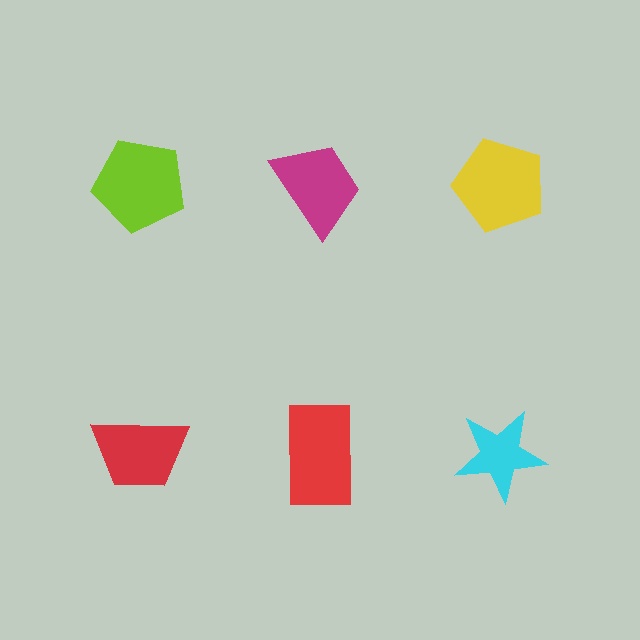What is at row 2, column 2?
A red rectangle.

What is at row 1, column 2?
A magenta trapezoid.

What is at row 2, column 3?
A cyan star.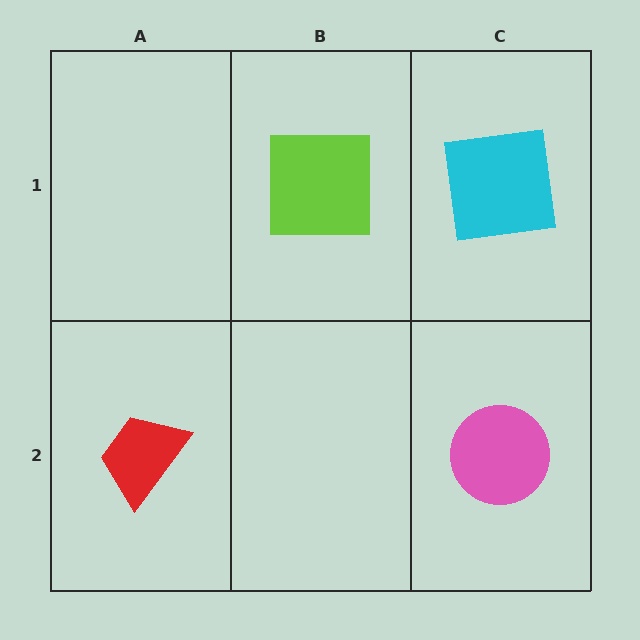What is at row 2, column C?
A pink circle.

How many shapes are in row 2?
2 shapes.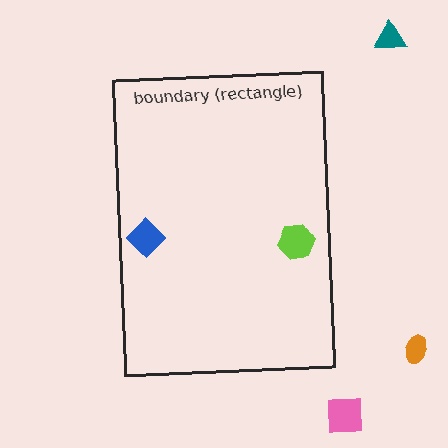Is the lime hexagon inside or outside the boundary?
Inside.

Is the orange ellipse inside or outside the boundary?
Outside.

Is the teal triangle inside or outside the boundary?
Outside.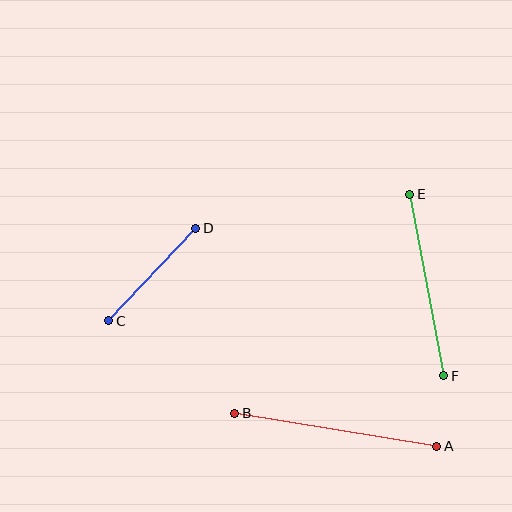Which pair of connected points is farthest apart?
Points A and B are farthest apart.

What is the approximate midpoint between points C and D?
The midpoint is at approximately (152, 274) pixels.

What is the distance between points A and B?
The distance is approximately 205 pixels.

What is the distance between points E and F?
The distance is approximately 185 pixels.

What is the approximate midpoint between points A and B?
The midpoint is at approximately (336, 430) pixels.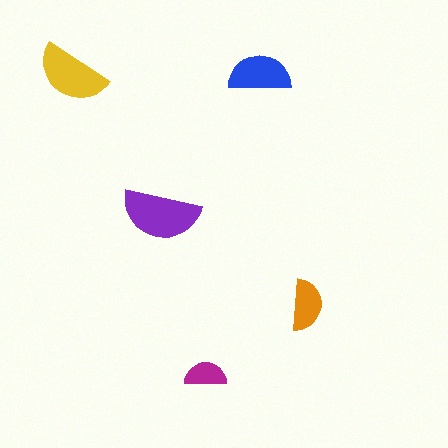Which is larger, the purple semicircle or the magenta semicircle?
The purple one.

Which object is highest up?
The blue semicircle is topmost.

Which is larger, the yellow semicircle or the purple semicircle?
The purple one.